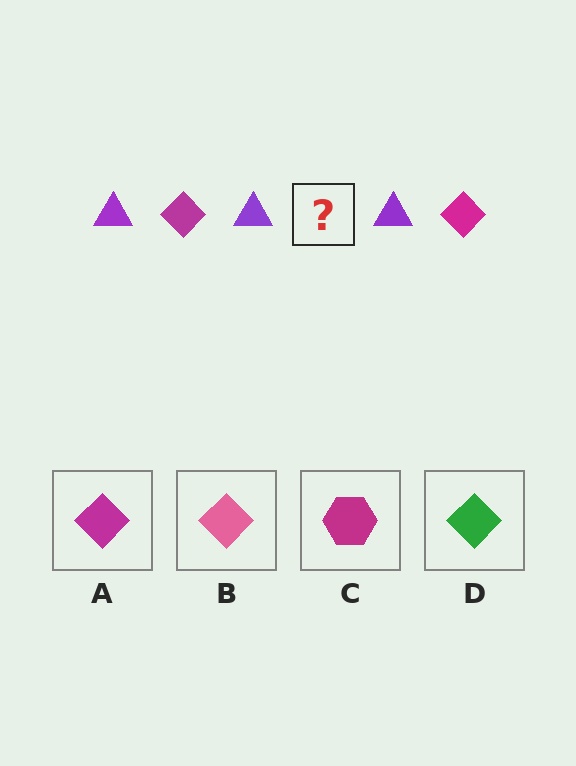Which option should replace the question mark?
Option A.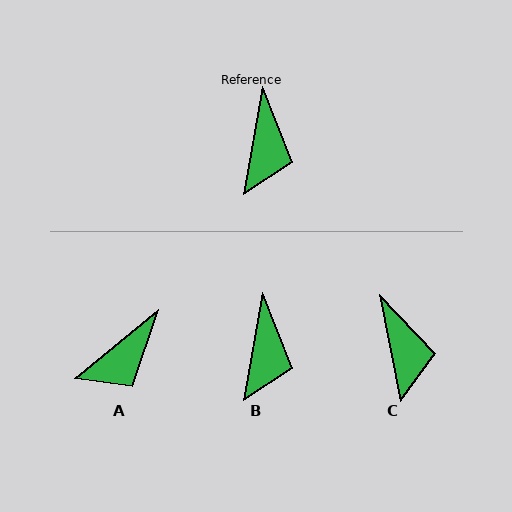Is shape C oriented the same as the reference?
No, it is off by about 21 degrees.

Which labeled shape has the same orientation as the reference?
B.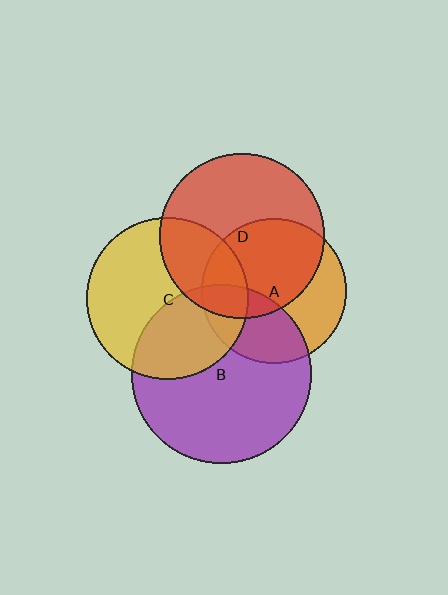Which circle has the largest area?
Circle B (purple).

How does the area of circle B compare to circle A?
Approximately 1.5 times.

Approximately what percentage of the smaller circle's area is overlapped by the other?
Approximately 40%.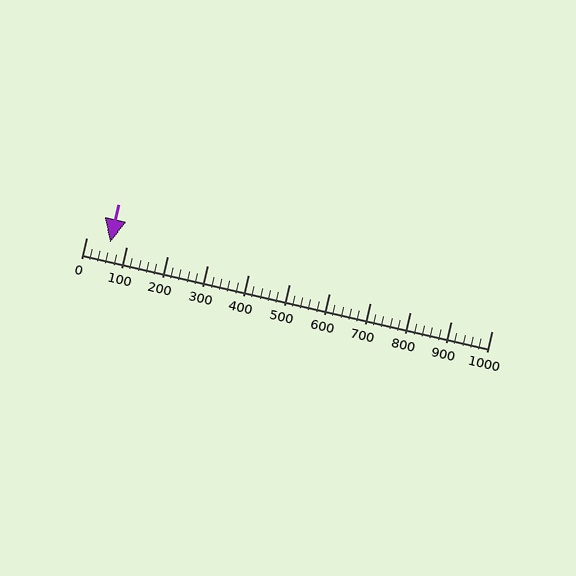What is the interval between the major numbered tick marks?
The major tick marks are spaced 100 units apart.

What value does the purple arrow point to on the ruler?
The purple arrow points to approximately 59.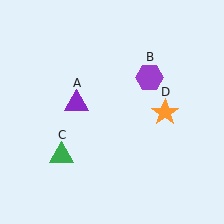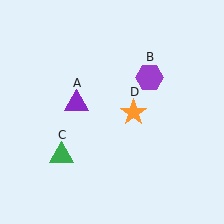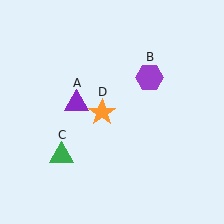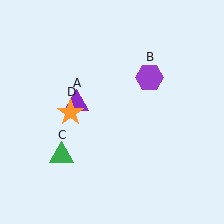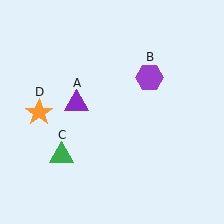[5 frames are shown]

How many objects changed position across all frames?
1 object changed position: orange star (object D).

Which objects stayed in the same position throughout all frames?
Purple triangle (object A) and purple hexagon (object B) and green triangle (object C) remained stationary.